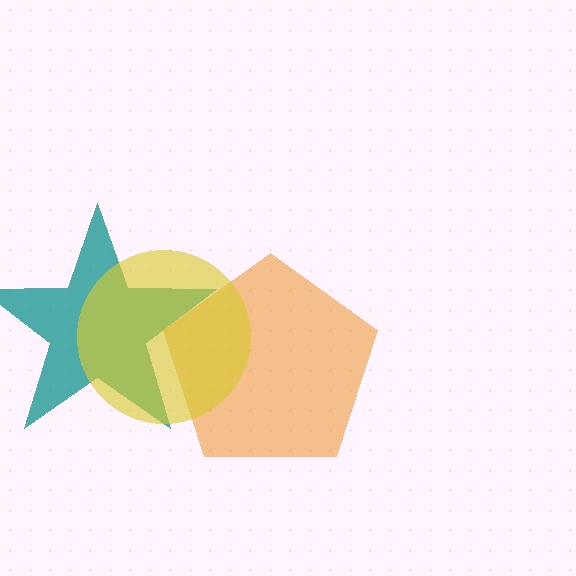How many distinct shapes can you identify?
There are 3 distinct shapes: a teal star, an orange pentagon, a yellow circle.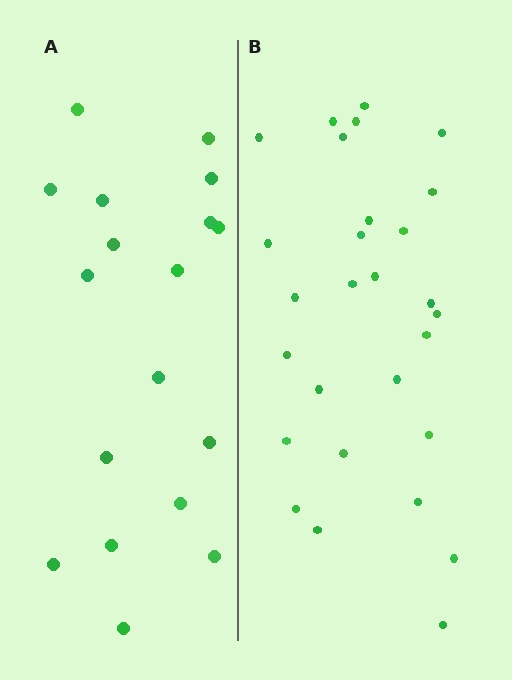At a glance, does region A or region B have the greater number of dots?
Region B (the right region) has more dots.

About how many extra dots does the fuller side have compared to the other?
Region B has roughly 10 or so more dots than region A.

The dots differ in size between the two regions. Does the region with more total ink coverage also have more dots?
No. Region A has more total ink coverage because its dots are larger, but region B actually contains more individual dots. Total area can be misleading — the number of items is what matters here.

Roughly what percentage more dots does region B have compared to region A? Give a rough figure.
About 55% more.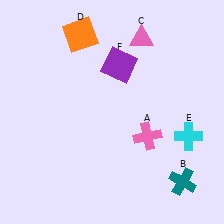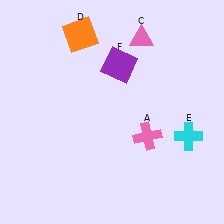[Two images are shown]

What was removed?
The teal cross (B) was removed in Image 2.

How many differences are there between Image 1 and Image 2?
There is 1 difference between the two images.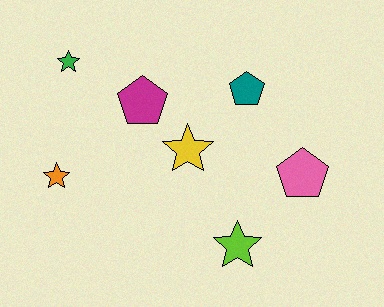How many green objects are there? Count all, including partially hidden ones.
There is 1 green object.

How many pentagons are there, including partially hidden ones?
There are 3 pentagons.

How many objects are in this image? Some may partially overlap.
There are 7 objects.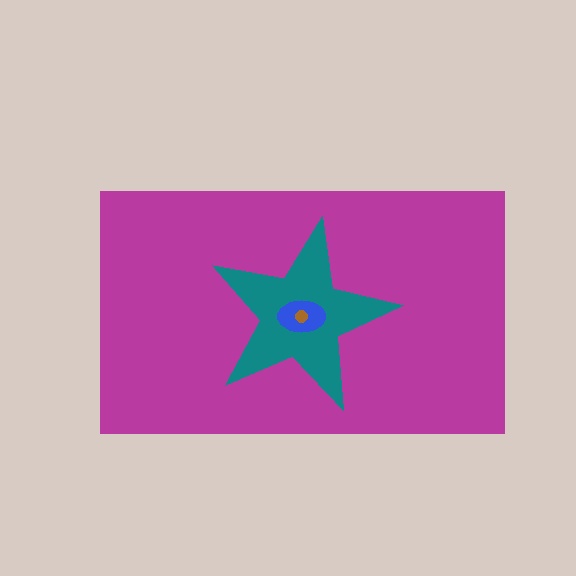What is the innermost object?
The brown circle.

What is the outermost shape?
The magenta rectangle.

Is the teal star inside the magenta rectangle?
Yes.